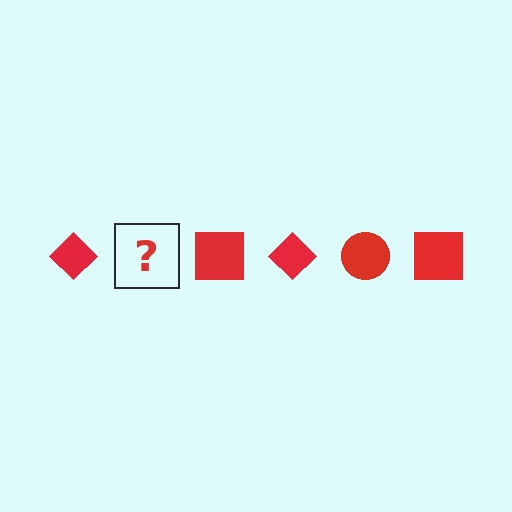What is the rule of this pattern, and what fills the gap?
The rule is that the pattern cycles through diamond, circle, square shapes in red. The gap should be filled with a red circle.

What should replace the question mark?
The question mark should be replaced with a red circle.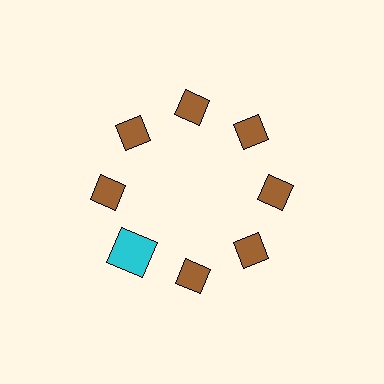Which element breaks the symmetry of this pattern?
The cyan square at roughly the 8 o'clock position breaks the symmetry. All other shapes are brown diamonds.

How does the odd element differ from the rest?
It differs in both color (cyan instead of brown) and shape (square instead of diamond).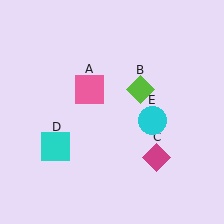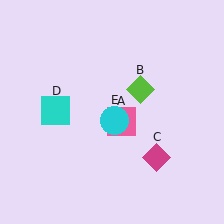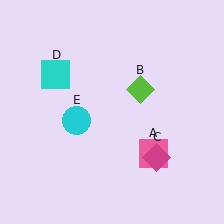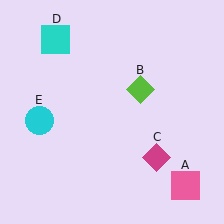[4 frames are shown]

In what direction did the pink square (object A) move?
The pink square (object A) moved down and to the right.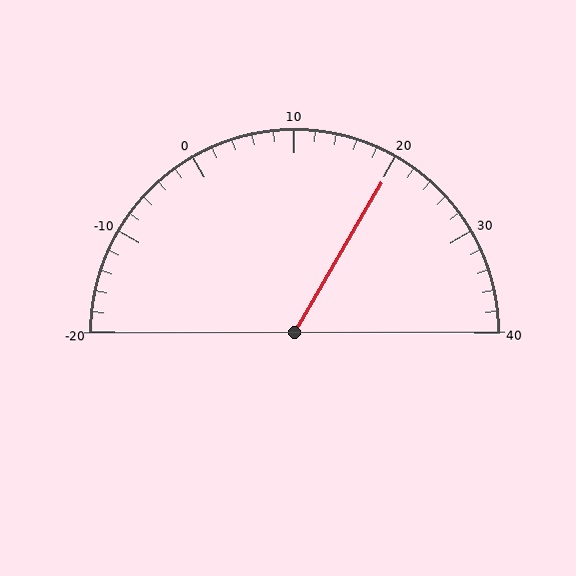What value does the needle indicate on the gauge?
The needle indicates approximately 20.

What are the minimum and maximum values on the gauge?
The gauge ranges from -20 to 40.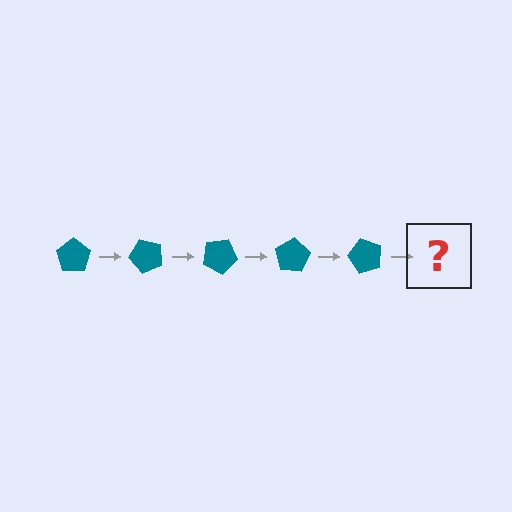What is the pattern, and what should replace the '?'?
The pattern is that the pentagon rotates 50 degrees each step. The '?' should be a teal pentagon rotated 250 degrees.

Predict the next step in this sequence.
The next step is a teal pentagon rotated 250 degrees.